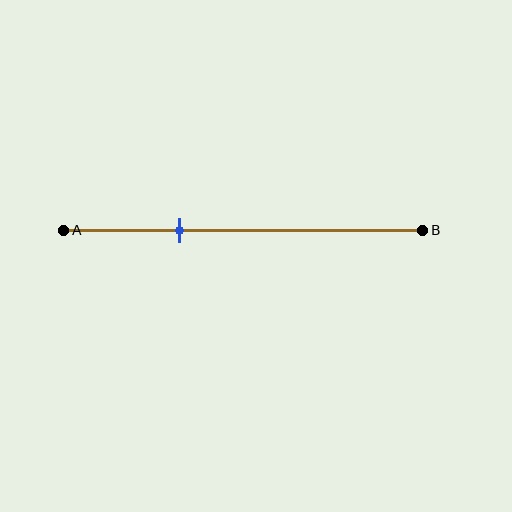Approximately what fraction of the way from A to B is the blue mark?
The blue mark is approximately 30% of the way from A to B.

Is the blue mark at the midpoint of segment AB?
No, the mark is at about 30% from A, not at the 50% midpoint.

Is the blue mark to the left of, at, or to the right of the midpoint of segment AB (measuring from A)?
The blue mark is to the left of the midpoint of segment AB.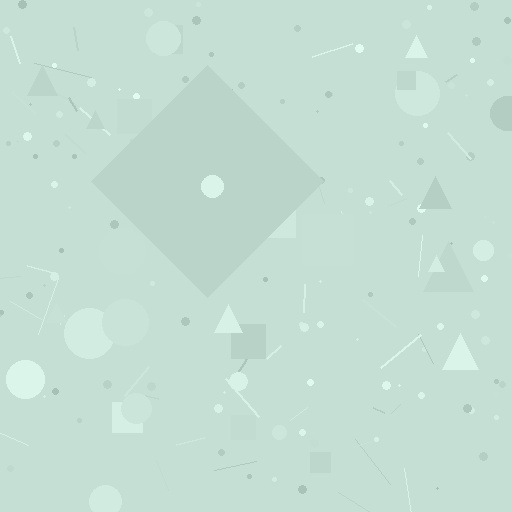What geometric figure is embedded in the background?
A diamond is embedded in the background.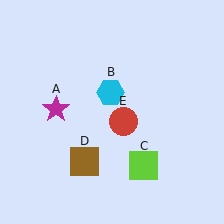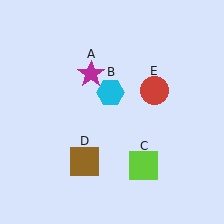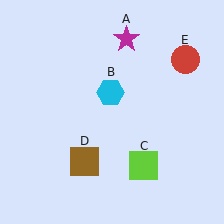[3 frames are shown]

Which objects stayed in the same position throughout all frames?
Cyan hexagon (object B) and lime square (object C) and brown square (object D) remained stationary.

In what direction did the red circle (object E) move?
The red circle (object E) moved up and to the right.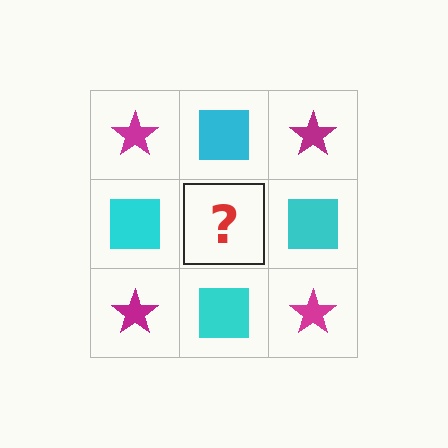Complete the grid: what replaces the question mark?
The question mark should be replaced with a magenta star.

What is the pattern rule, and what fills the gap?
The rule is that it alternates magenta star and cyan square in a checkerboard pattern. The gap should be filled with a magenta star.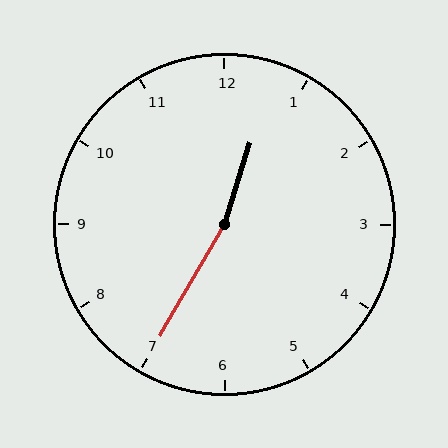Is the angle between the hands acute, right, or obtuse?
It is obtuse.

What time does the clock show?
12:35.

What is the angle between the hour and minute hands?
Approximately 168 degrees.